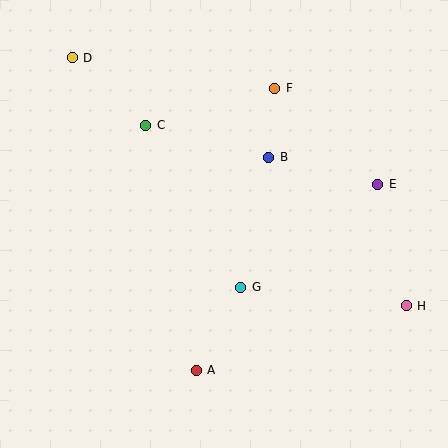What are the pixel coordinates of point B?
Point B is at (269, 157).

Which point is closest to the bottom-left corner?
Point A is closest to the bottom-left corner.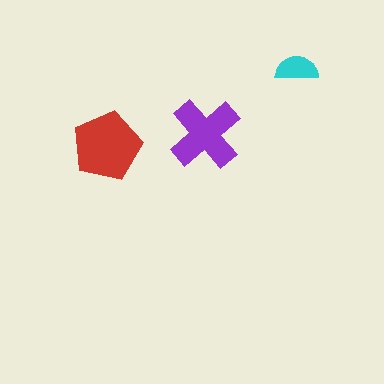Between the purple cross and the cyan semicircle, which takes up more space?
The purple cross.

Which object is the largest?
The red pentagon.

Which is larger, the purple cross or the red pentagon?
The red pentagon.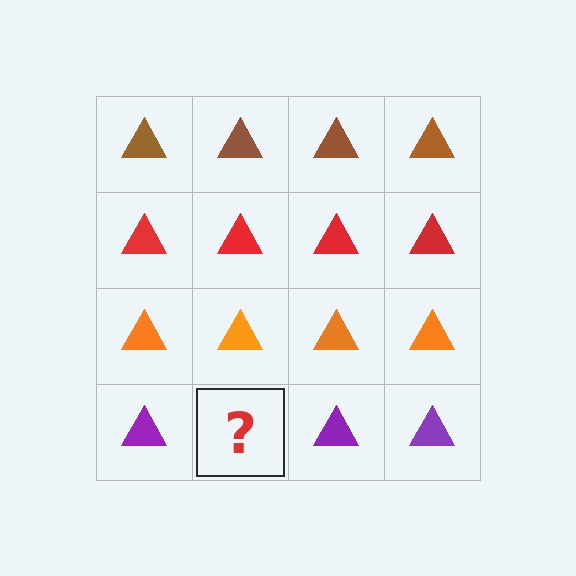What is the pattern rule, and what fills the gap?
The rule is that each row has a consistent color. The gap should be filled with a purple triangle.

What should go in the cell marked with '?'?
The missing cell should contain a purple triangle.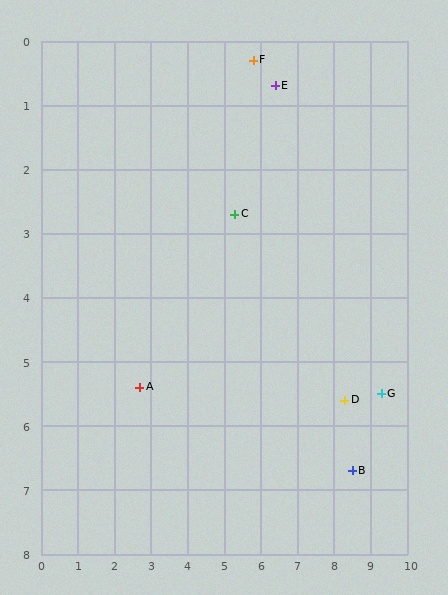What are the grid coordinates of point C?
Point C is at approximately (5.3, 2.7).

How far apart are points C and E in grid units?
Points C and E are about 2.3 grid units apart.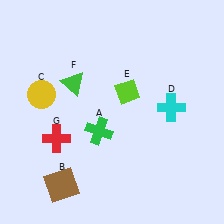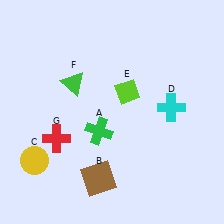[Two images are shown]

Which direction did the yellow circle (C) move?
The yellow circle (C) moved down.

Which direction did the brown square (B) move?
The brown square (B) moved right.